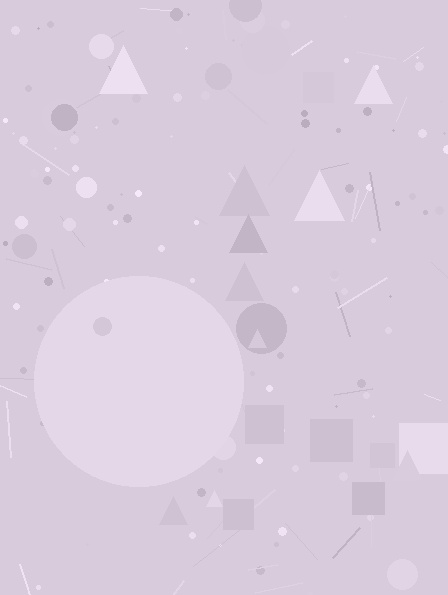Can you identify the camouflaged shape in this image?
The camouflaged shape is a circle.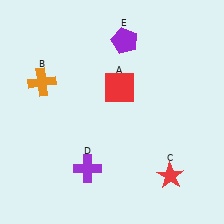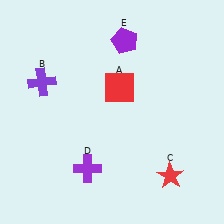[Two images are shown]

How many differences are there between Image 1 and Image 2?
There is 1 difference between the two images.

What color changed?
The cross (B) changed from orange in Image 1 to purple in Image 2.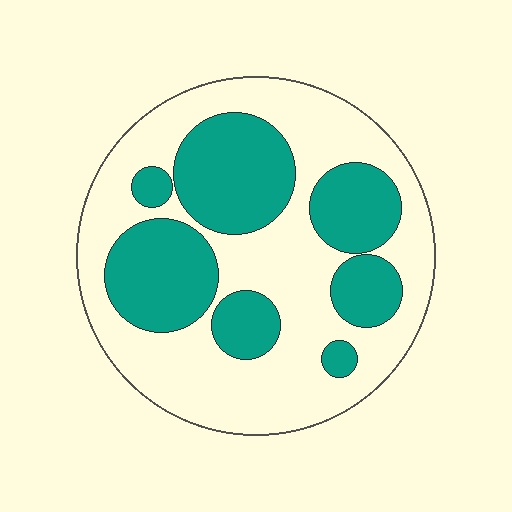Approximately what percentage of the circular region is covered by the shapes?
Approximately 40%.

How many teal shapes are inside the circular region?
7.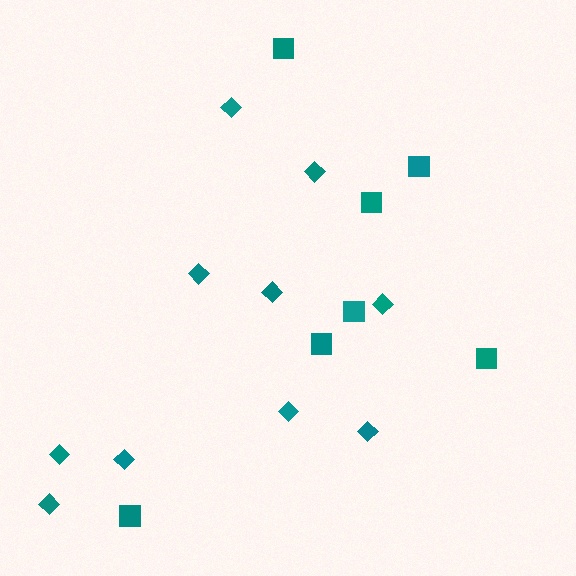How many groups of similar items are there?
There are 2 groups: one group of squares (7) and one group of diamonds (10).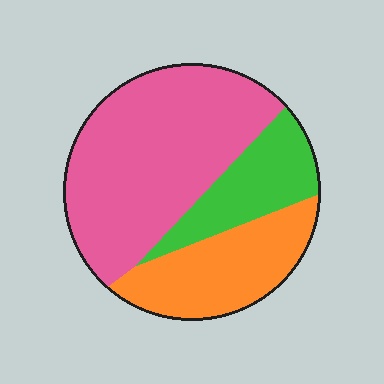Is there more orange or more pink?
Pink.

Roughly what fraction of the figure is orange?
Orange covers roughly 25% of the figure.